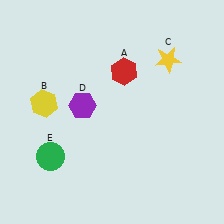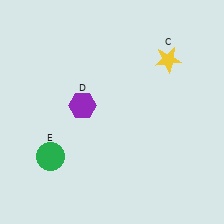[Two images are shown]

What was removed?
The yellow hexagon (B), the red hexagon (A) were removed in Image 2.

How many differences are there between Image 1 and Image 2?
There are 2 differences between the two images.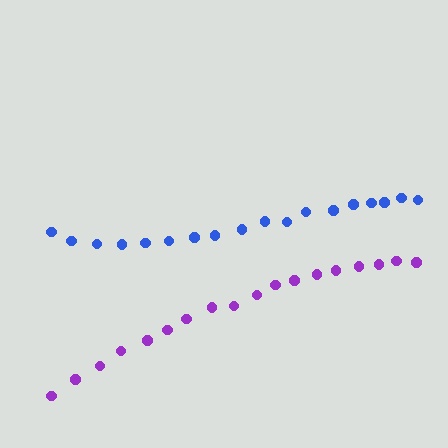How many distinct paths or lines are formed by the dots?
There are 2 distinct paths.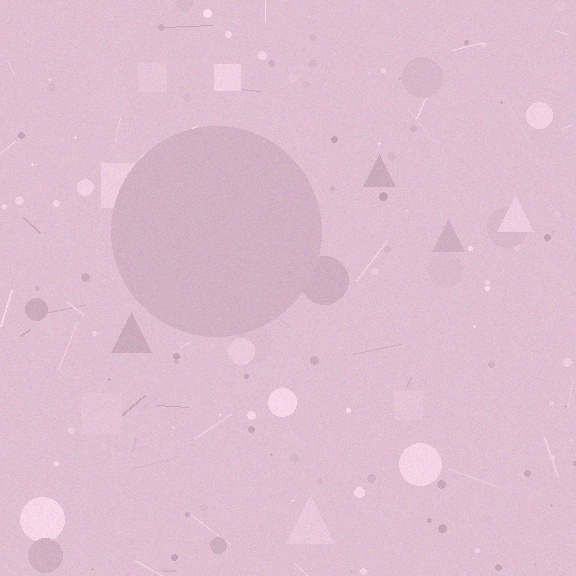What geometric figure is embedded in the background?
A circle is embedded in the background.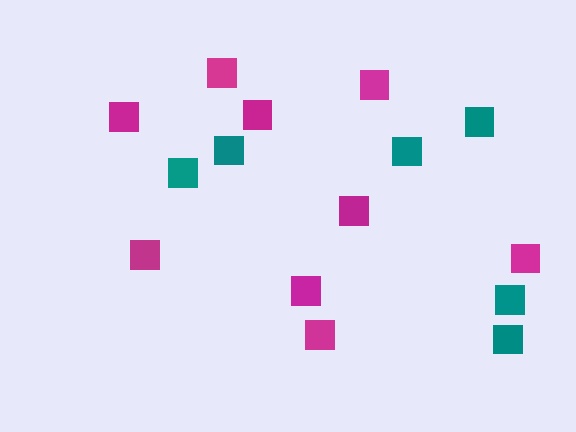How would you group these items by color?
There are 2 groups: one group of teal squares (6) and one group of magenta squares (9).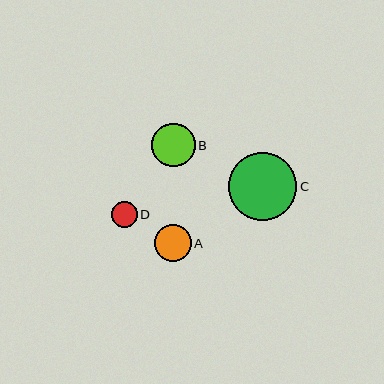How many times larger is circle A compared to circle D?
Circle A is approximately 1.5 times the size of circle D.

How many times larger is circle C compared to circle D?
Circle C is approximately 2.7 times the size of circle D.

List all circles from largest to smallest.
From largest to smallest: C, B, A, D.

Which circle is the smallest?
Circle D is the smallest with a size of approximately 25 pixels.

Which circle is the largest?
Circle C is the largest with a size of approximately 68 pixels.